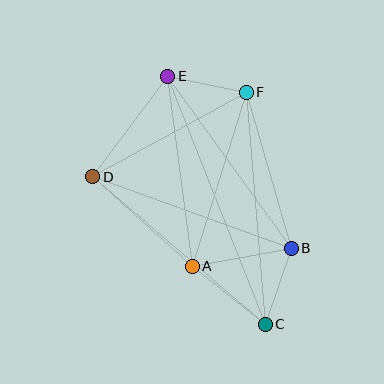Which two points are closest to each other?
Points B and C are closest to each other.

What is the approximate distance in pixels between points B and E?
The distance between B and E is approximately 212 pixels.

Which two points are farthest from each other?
Points C and E are farthest from each other.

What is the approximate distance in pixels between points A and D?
The distance between A and D is approximately 134 pixels.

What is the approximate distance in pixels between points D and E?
The distance between D and E is approximately 126 pixels.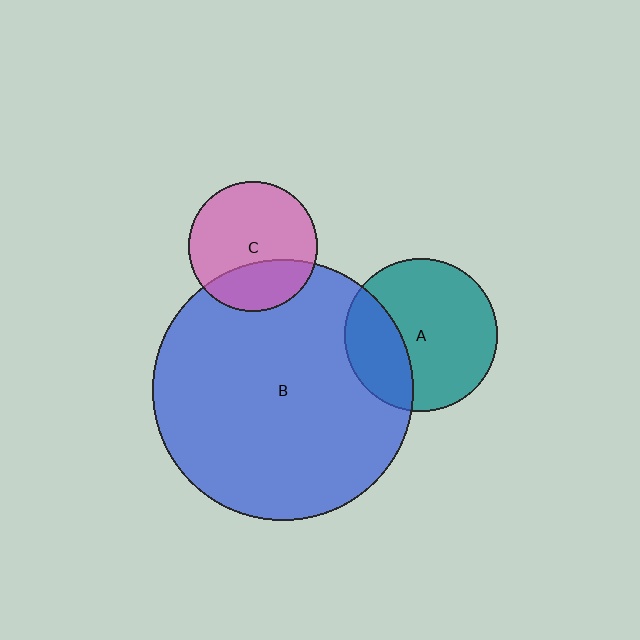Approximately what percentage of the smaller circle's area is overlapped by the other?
Approximately 30%.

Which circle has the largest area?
Circle B (blue).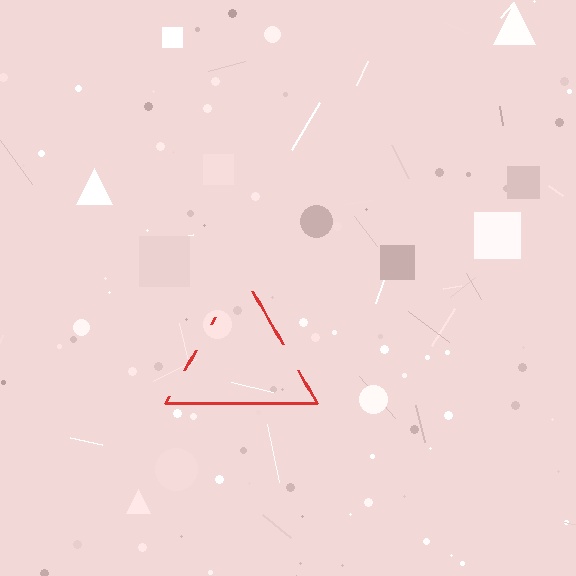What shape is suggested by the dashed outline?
The dashed outline suggests a triangle.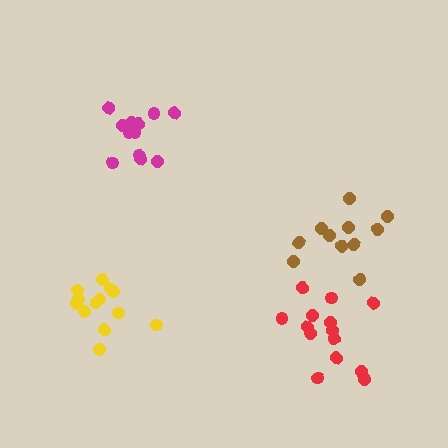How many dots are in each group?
Group 1: 14 dots, Group 2: 13 dots, Group 3: 12 dots, Group 4: 11 dots (50 total).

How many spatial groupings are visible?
There are 4 spatial groupings.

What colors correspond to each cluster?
The clusters are colored: red, yellow, magenta, brown.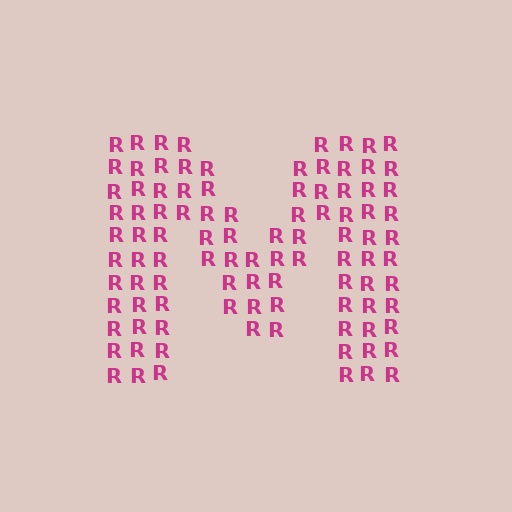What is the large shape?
The large shape is the letter M.